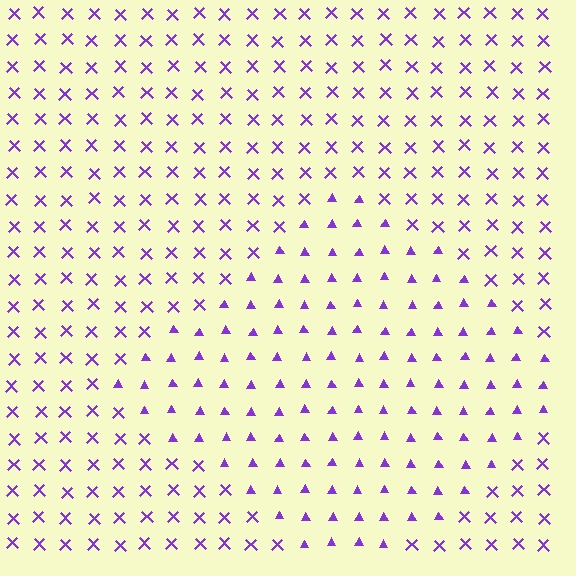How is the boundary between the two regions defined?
The boundary is defined by a change in element shape: triangles inside vs. X marks outside. All elements share the same color and spacing.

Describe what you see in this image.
The image is filled with small purple elements arranged in a uniform grid. A diamond-shaped region contains triangles, while the surrounding area contains X marks. The boundary is defined purely by the change in element shape.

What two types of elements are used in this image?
The image uses triangles inside the diamond region and X marks outside it.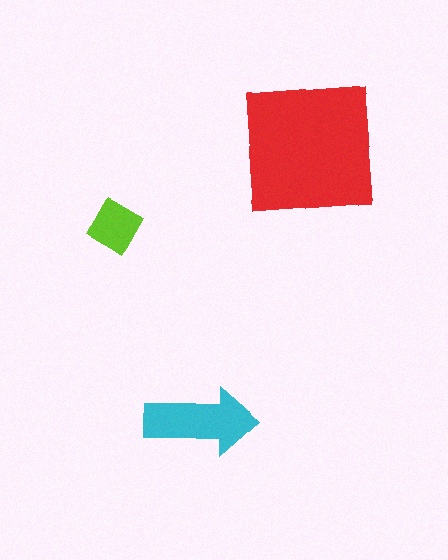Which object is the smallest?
The lime diamond.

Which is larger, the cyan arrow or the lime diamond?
The cyan arrow.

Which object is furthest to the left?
The lime diamond is leftmost.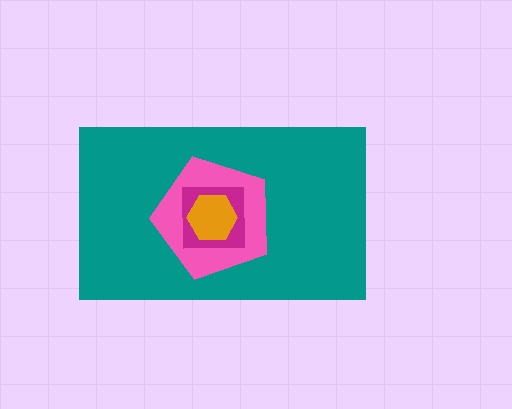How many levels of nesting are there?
4.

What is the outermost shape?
The teal rectangle.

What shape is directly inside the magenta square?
The orange hexagon.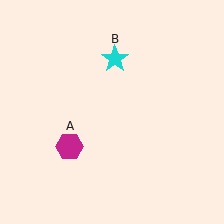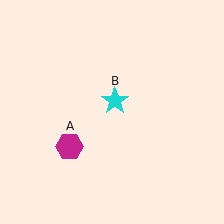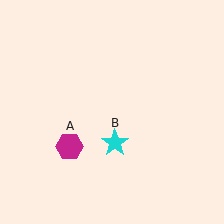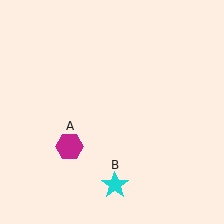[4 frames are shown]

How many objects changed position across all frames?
1 object changed position: cyan star (object B).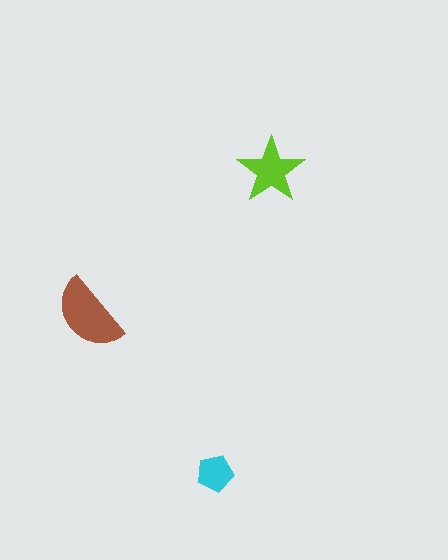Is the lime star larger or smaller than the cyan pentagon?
Larger.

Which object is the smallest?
The cyan pentagon.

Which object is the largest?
The brown semicircle.